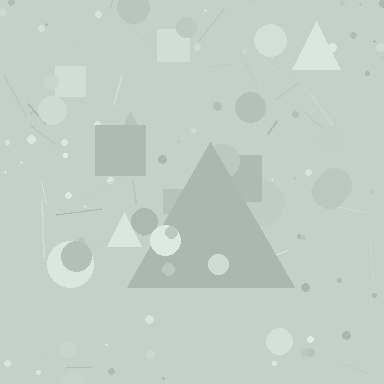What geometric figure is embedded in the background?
A triangle is embedded in the background.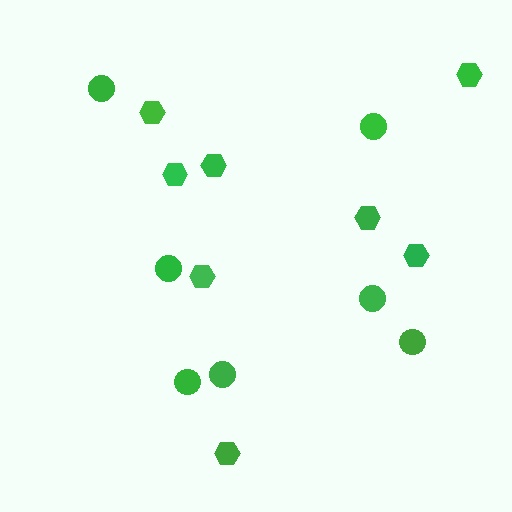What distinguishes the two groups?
There are 2 groups: one group of hexagons (8) and one group of circles (7).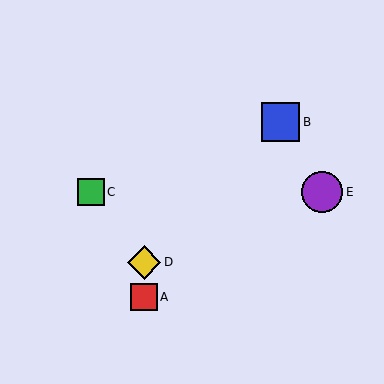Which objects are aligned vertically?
Objects A, D are aligned vertically.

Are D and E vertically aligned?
No, D is at x≈144 and E is at x≈322.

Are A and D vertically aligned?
Yes, both are at x≈144.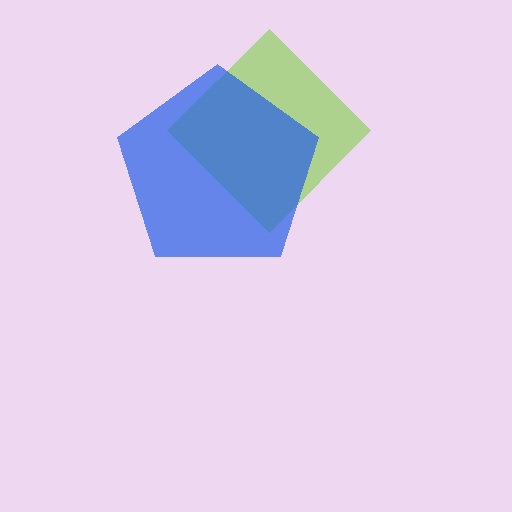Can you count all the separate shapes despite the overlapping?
Yes, there are 2 separate shapes.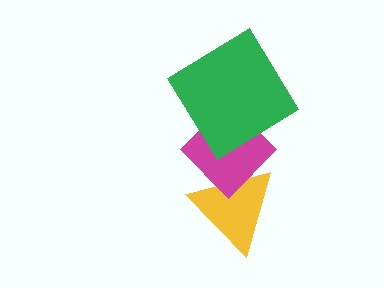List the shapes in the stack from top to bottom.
From top to bottom: the green diamond, the magenta diamond, the yellow triangle.